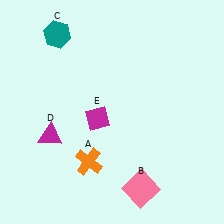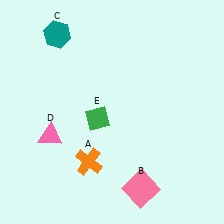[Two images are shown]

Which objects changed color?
D changed from magenta to pink. E changed from magenta to green.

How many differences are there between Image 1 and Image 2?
There are 2 differences between the two images.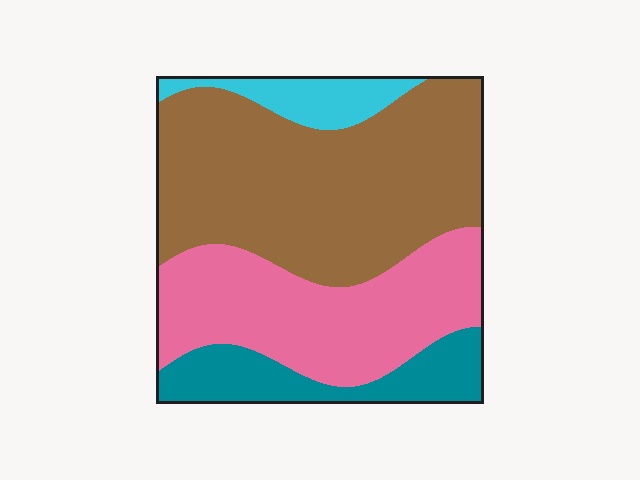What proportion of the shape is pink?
Pink covers around 30% of the shape.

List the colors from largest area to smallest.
From largest to smallest: brown, pink, teal, cyan.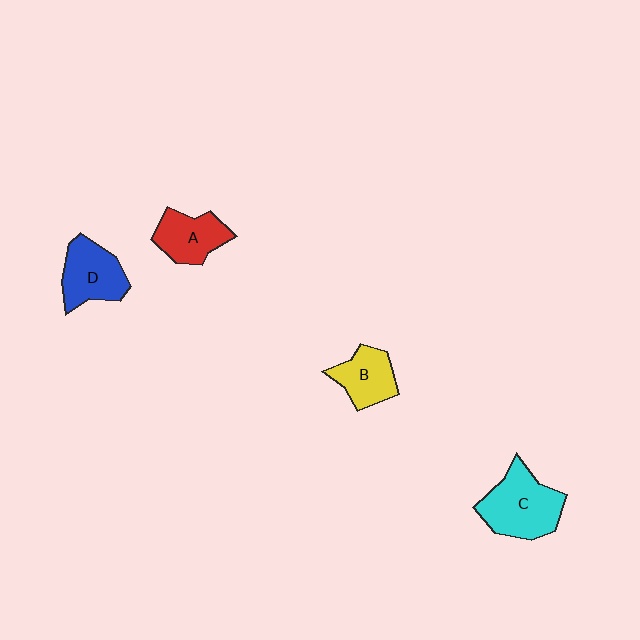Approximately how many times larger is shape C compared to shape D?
Approximately 1.3 times.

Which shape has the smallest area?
Shape B (yellow).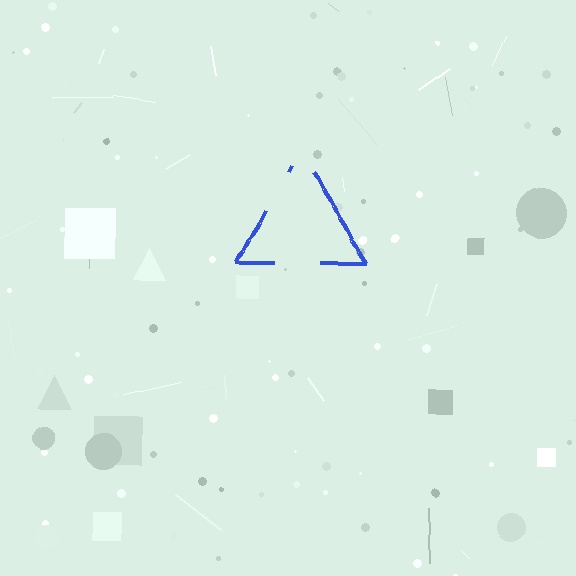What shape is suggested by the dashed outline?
The dashed outline suggests a triangle.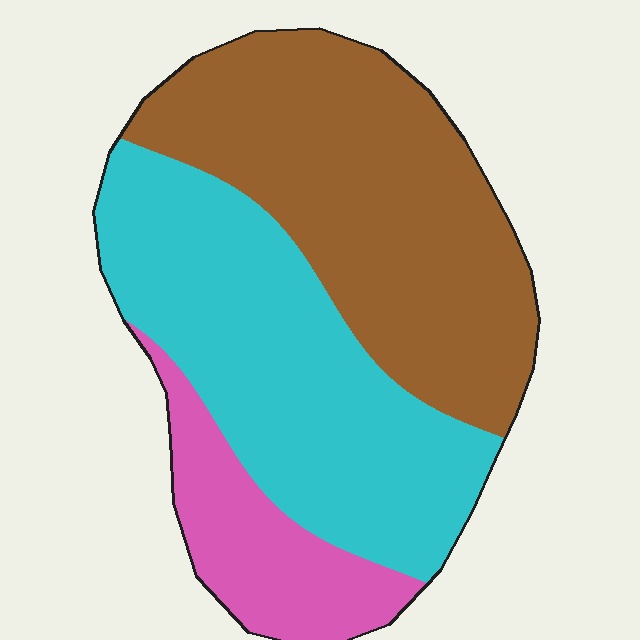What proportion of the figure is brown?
Brown takes up between a quarter and a half of the figure.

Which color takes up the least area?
Pink, at roughly 15%.